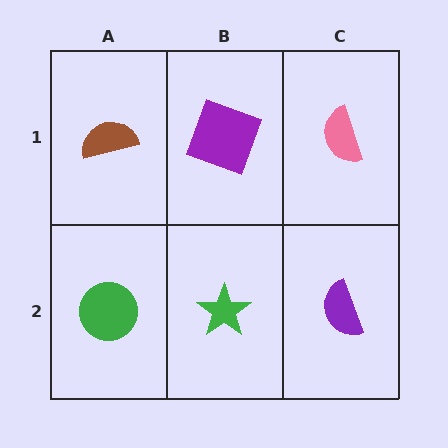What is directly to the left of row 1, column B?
A brown semicircle.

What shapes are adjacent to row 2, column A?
A brown semicircle (row 1, column A), a green star (row 2, column B).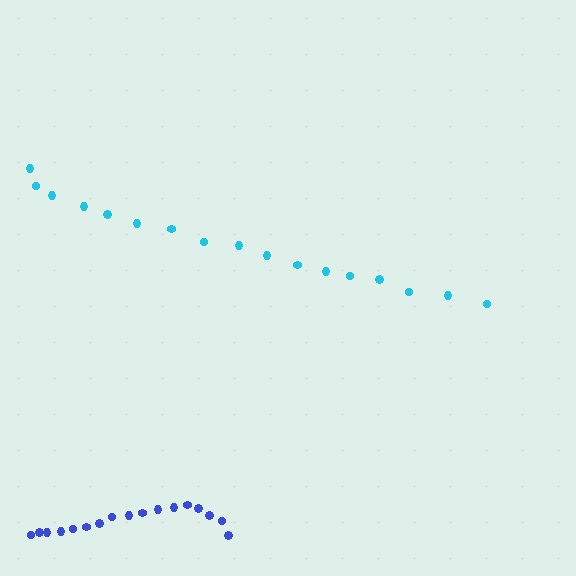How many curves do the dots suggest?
There are 2 distinct paths.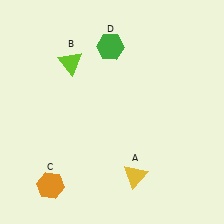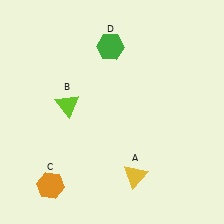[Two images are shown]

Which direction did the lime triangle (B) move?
The lime triangle (B) moved down.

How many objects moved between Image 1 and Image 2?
1 object moved between the two images.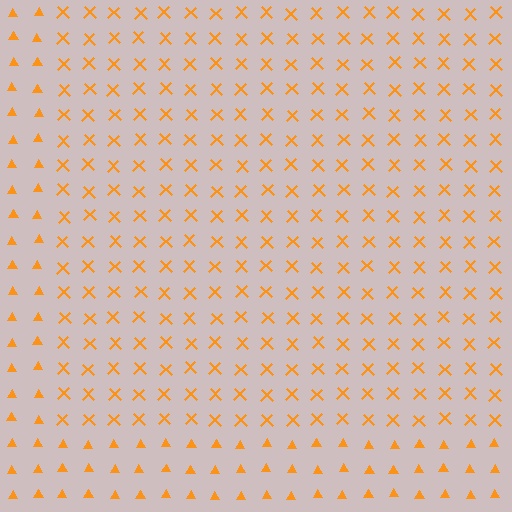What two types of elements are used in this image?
The image uses X marks inside the rectangle region and triangles outside it.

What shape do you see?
I see a rectangle.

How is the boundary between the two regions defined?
The boundary is defined by a change in element shape: X marks inside vs. triangles outside. All elements share the same color and spacing.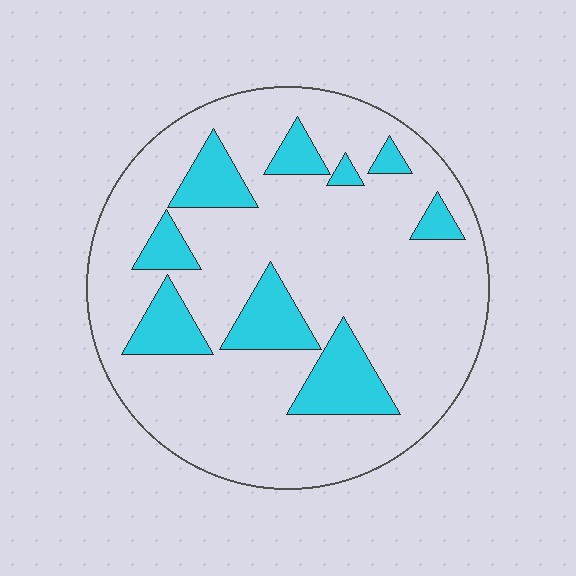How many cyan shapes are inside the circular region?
9.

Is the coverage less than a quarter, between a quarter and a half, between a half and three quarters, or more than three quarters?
Less than a quarter.